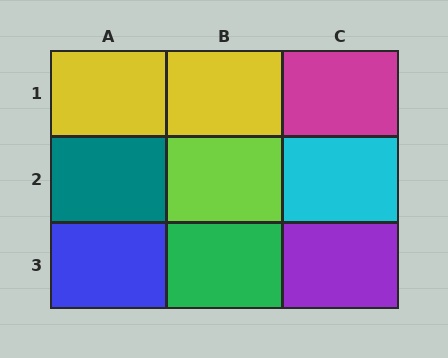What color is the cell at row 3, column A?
Blue.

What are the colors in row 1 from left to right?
Yellow, yellow, magenta.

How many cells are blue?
1 cell is blue.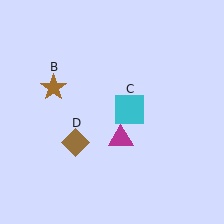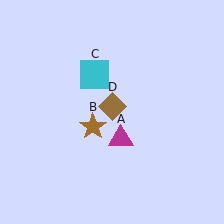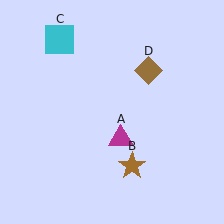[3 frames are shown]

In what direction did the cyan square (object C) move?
The cyan square (object C) moved up and to the left.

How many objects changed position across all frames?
3 objects changed position: brown star (object B), cyan square (object C), brown diamond (object D).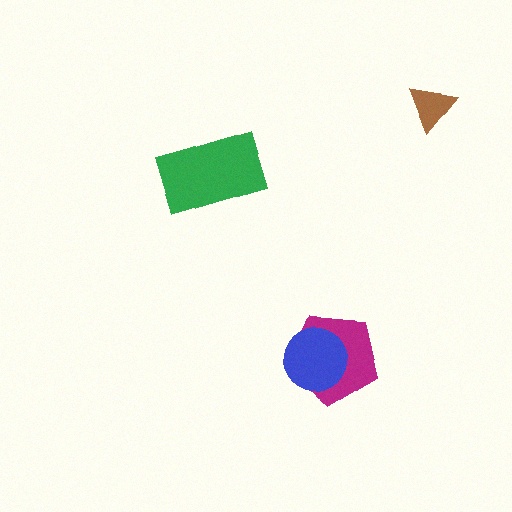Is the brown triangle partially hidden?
No, no other shape covers it.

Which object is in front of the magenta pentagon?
The blue circle is in front of the magenta pentagon.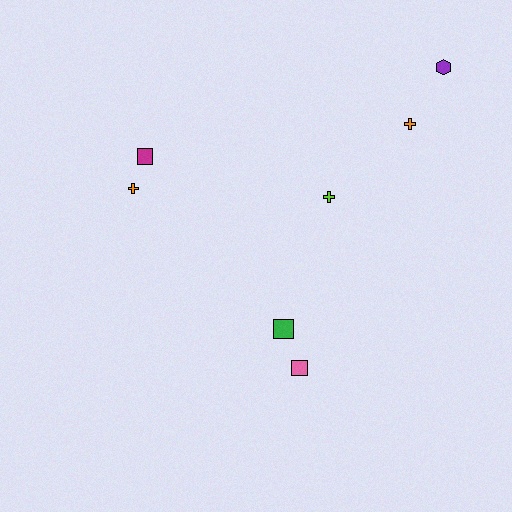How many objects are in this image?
There are 7 objects.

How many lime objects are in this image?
There is 1 lime object.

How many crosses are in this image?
There are 3 crosses.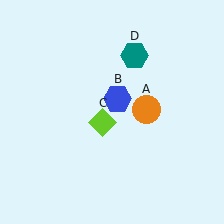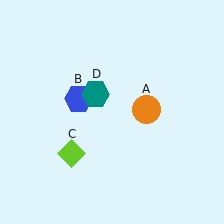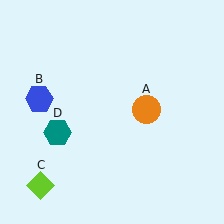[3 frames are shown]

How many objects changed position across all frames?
3 objects changed position: blue hexagon (object B), lime diamond (object C), teal hexagon (object D).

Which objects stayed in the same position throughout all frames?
Orange circle (object A) remained stationary.